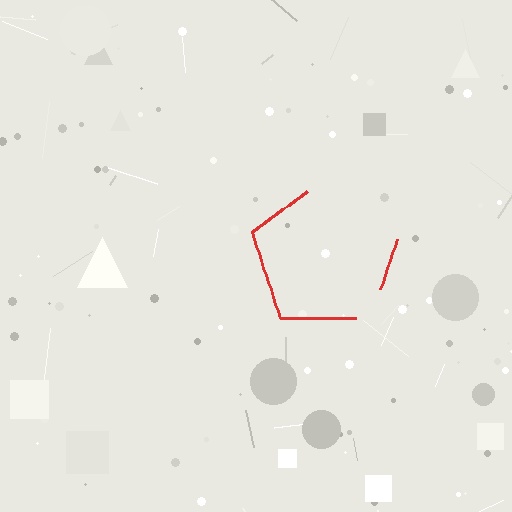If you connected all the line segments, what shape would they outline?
They would outline a pentagon.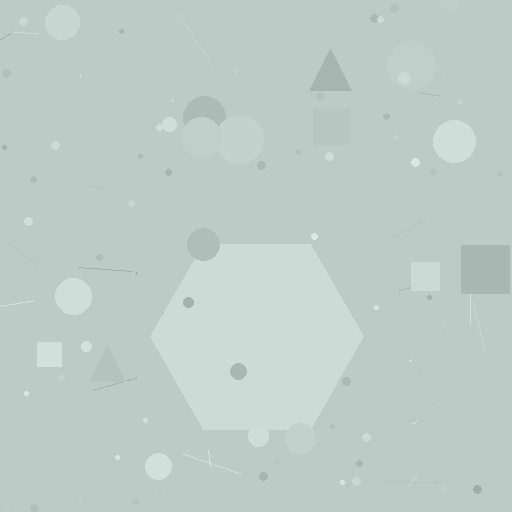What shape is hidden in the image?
A hexagon is hidden in the image.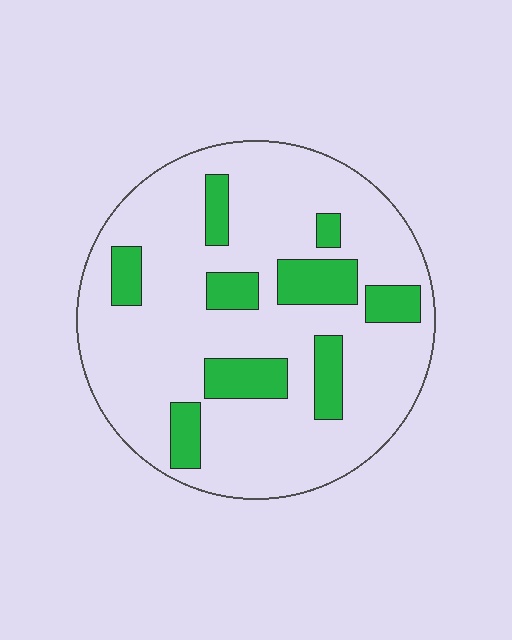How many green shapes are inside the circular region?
9.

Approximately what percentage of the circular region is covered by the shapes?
Approximately 20%.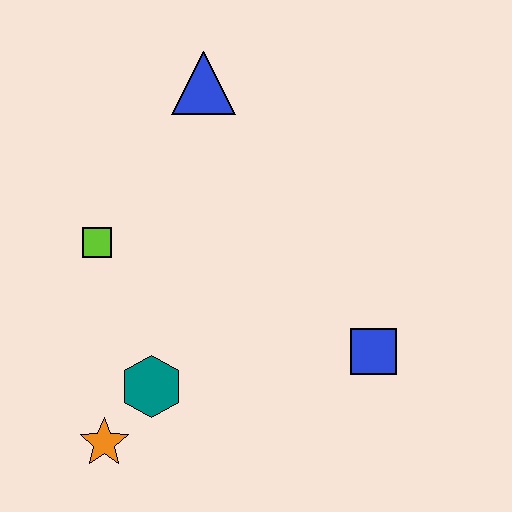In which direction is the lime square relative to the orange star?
The lime square is above the orange star.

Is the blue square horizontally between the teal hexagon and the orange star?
No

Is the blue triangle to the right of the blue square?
No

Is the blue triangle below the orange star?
No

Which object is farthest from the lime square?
The blue square is farthest from the lime square.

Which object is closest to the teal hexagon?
The orange star is closest to the teal hexagon.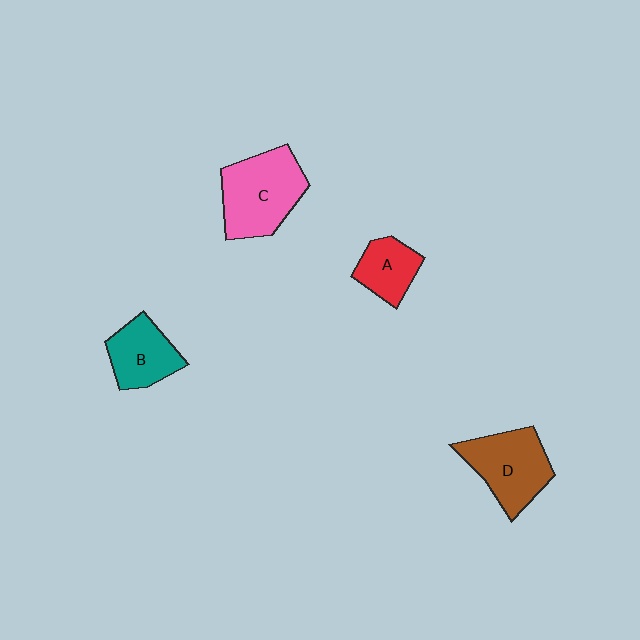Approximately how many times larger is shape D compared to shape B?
Approximately 1.3 times.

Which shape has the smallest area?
Shape A (red).